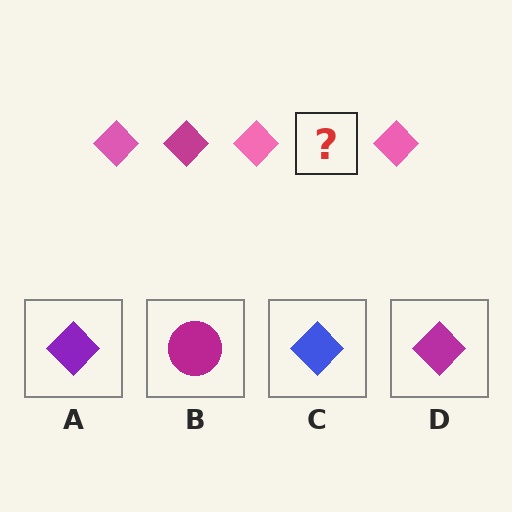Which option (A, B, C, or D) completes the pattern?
D.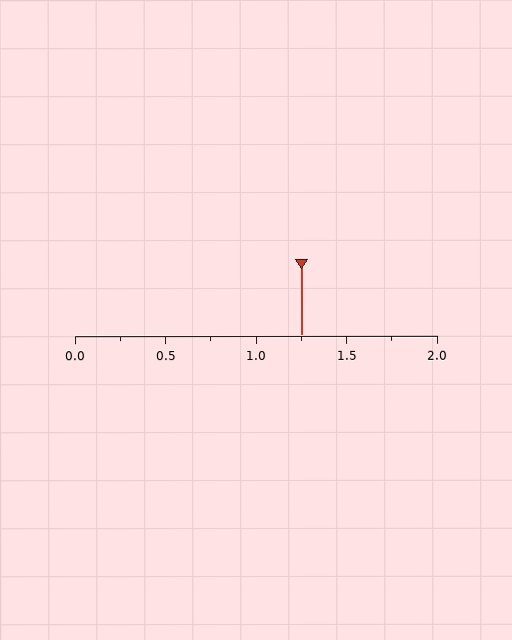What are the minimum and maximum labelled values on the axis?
The axis runs from 0.0 to 2.0.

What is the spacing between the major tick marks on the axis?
The major ticks are spaced 0.5 apart.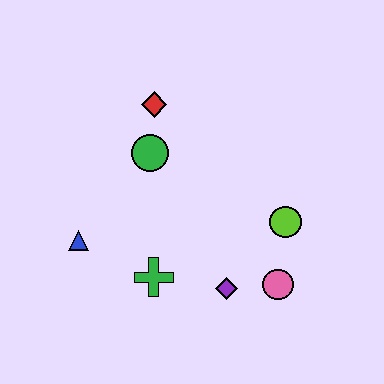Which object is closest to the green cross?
The purple diamond is closest to the green cross.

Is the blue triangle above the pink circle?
Yes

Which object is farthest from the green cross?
The red diamond is farthest from the green cross.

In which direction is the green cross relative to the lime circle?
The green cross is to the left of the lime circle.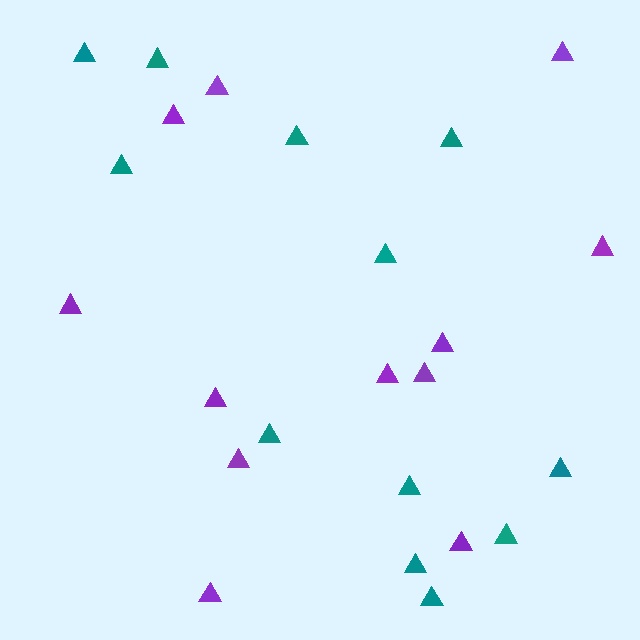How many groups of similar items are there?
There are 2 groups: one group of purple triangles (12) and one group of teal triangles (12).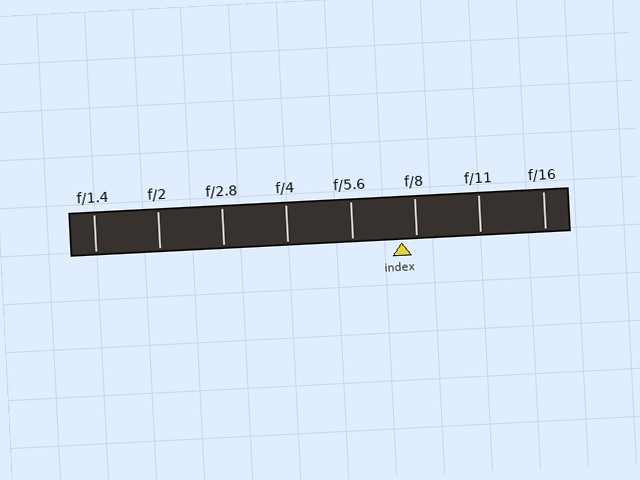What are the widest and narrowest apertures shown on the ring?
The widest aperture shown is f/1.4 and the narrowest is f/16.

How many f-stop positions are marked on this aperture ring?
There are 8 f-stop positions marked.